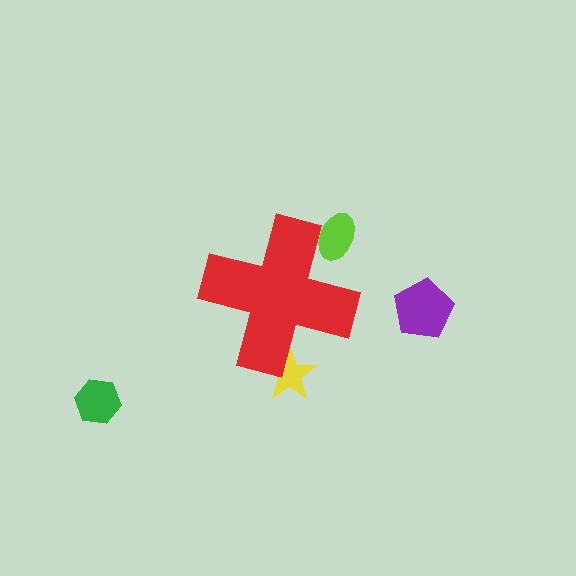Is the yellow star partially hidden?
Yes, the yellow star is partially hidden behind the red cross.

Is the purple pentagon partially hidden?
No, the purple pentagon is fully visible.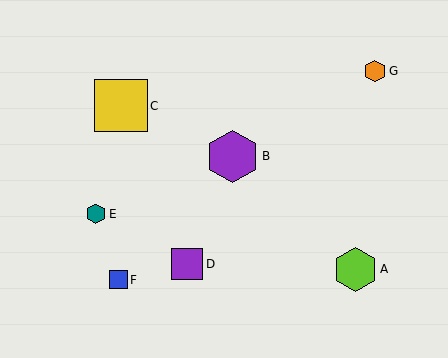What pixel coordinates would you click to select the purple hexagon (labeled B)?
Click at (232, 156) to select the purple hexagon B.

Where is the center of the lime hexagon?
The center of the lime hexagon is at (355, 269).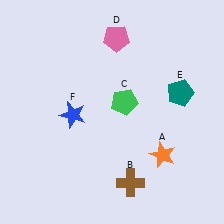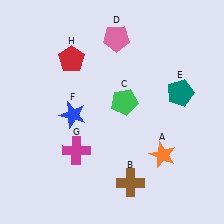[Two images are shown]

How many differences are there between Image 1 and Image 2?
There are 2 differences between the two images.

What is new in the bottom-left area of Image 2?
A magenta cross (G) was added in the bottom-left area of Image 2.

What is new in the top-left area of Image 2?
A red pentagon (H) was added in the top-left area of Image 2.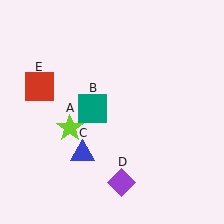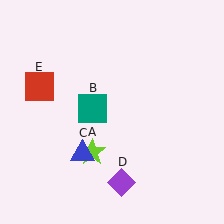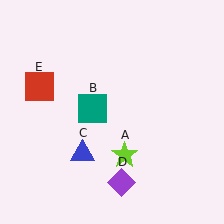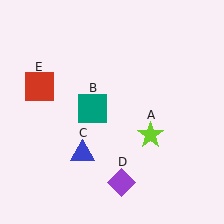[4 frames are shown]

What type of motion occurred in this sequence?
The lime star (object A) rotated counterclockwise around the center of the scene.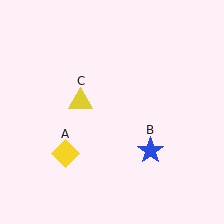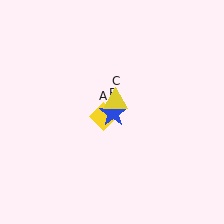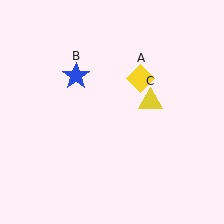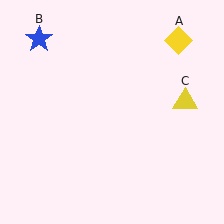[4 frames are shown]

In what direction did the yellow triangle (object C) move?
The yellow triangle (object C) moved right.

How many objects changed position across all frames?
3 objects changed position: yellow diamond (object A), blue star (object B), yellow triangle (object C).